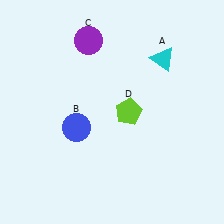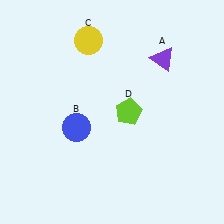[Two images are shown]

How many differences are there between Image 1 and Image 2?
There are 2 differences between the two images.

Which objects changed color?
A changed from cyan to purple. C changed from purple to yellow.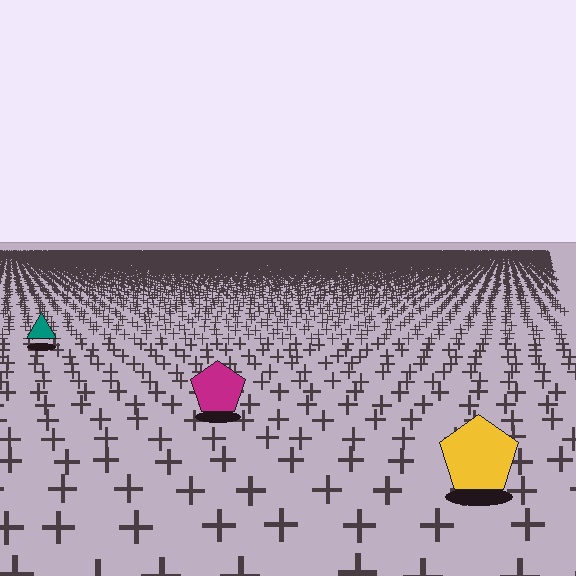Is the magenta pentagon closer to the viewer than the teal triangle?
Yes. The magenta pentagon is closer — you can tell from the texture gradient: the ground texture is coarser near it.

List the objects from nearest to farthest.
From nearest to farthest: the yellow pentagon, the magenta pentagon, the teal triangle.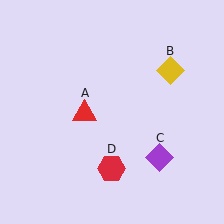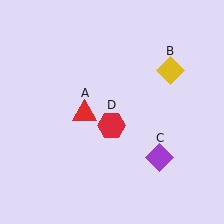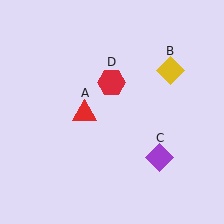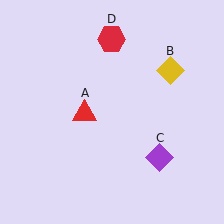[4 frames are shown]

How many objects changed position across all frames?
1 object changed position: red hexagon (object D).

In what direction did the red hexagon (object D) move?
The red hexagon (object D) moved up.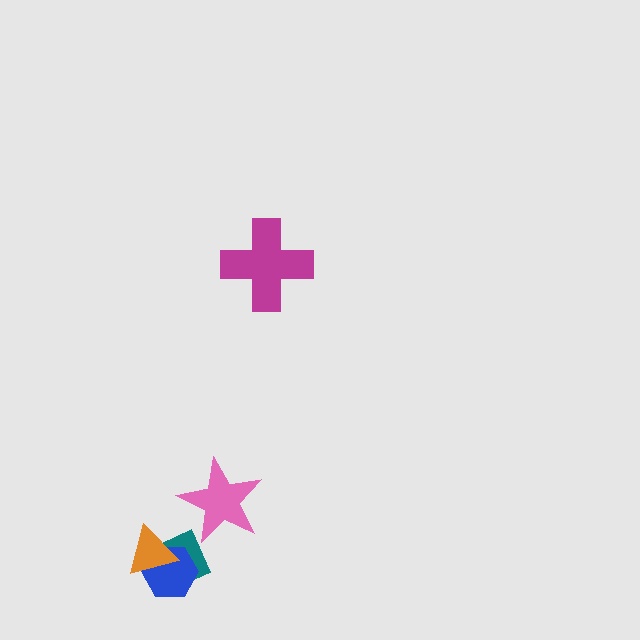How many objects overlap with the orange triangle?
2 objects overlap with the orange triangle.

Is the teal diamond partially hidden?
Yes, it is partially covered by another shape.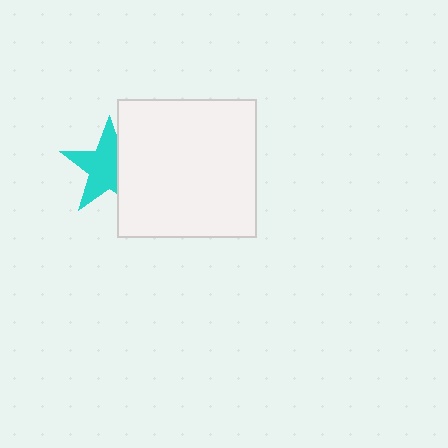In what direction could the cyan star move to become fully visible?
The cyan star could move left. That would shift it out from behind the white square entirely.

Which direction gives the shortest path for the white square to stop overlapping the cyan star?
Moving right gives the shortest separation.